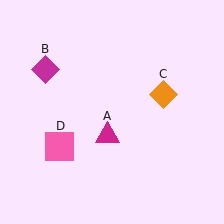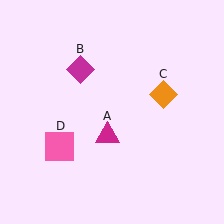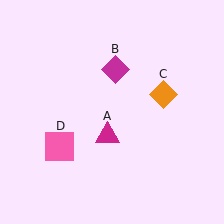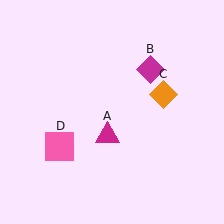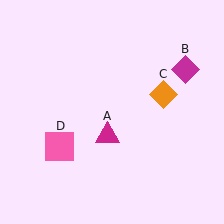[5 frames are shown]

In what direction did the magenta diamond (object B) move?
The magenta diamond (object B) moved right.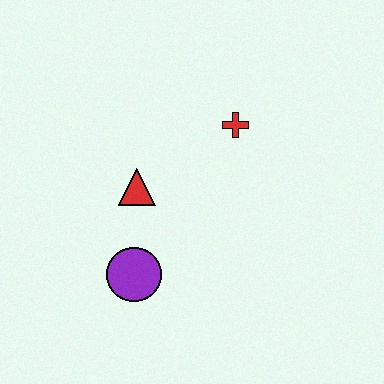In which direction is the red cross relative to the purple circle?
The red cross is above the purple circle.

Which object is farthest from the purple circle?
The red cross is farthest from the purple circle.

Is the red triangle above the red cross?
No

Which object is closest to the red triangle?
The purple circle is closest to the red triangle.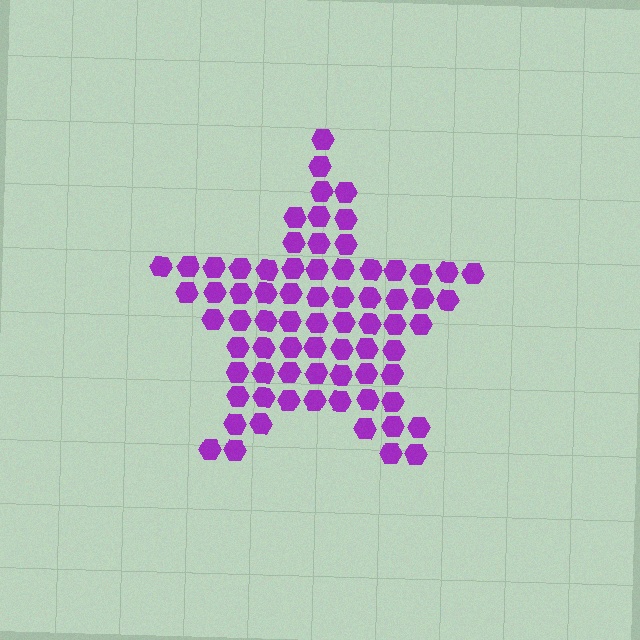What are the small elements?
The small elements are hexagons.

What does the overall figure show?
The overall figure shows a star.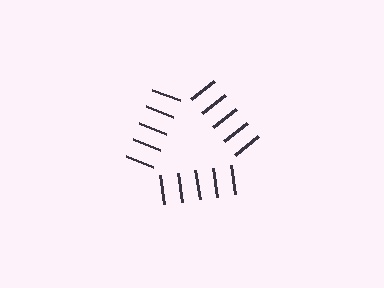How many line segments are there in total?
15 — 5 along each of the 3 edges.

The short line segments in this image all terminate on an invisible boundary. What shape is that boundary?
An illusory triangle — the line segments terminate on its edges but no continuous stroke is drawn.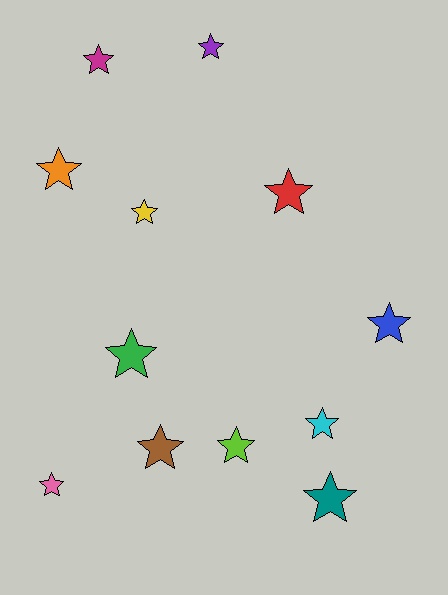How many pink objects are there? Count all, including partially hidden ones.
There is 1 pink object.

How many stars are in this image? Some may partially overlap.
There are 12 stars.